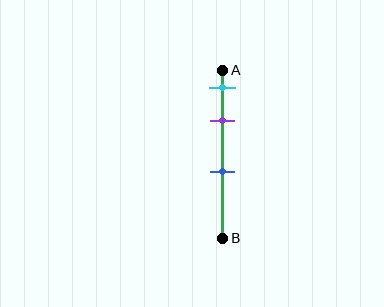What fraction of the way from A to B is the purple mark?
The purple mark is approximately 30% (0.3) of the way from A to B.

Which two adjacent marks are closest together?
The cyan and purple marks are the closest adjacent pair.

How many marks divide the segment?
There are 3 marks dividing the segment.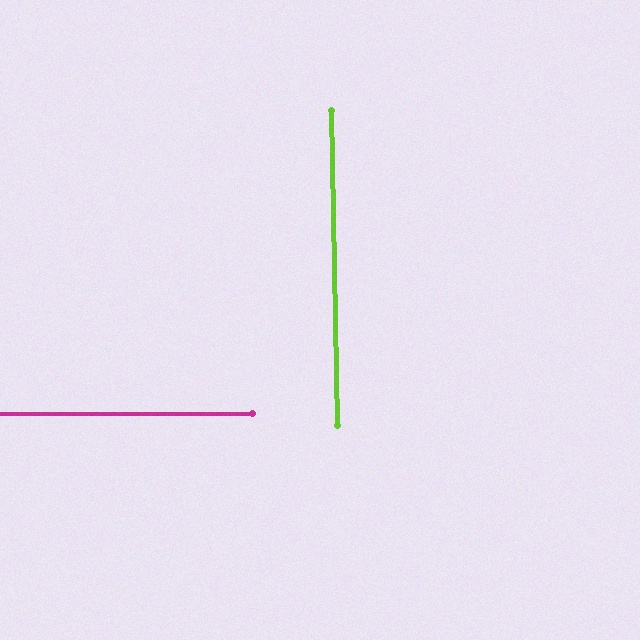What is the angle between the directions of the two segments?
Approximately 89 degrees.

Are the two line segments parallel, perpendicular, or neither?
Perpendicular — they meet at approximately 89°.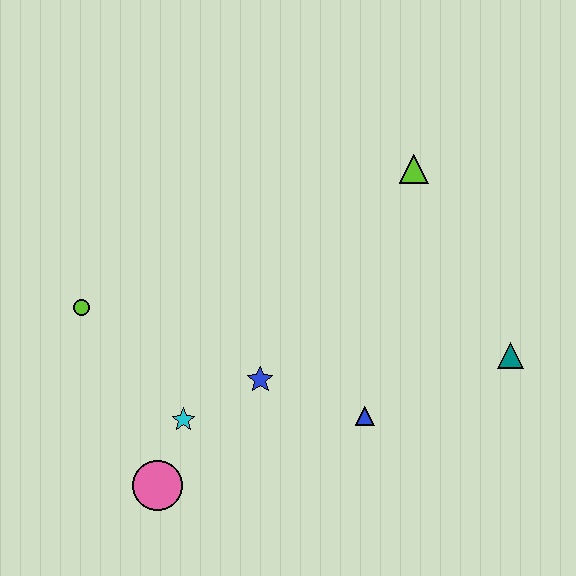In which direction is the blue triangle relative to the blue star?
The blue triangle is to the right of the blue star.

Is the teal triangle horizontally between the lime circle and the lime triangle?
No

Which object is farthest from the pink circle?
The lime triangle is farthest from the pink circle.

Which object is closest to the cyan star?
The pink circle is closest to the cyan star.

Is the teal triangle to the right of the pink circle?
Yes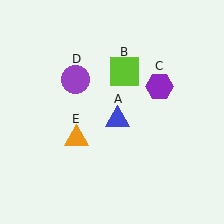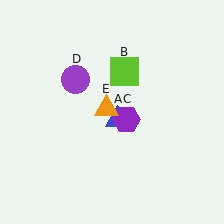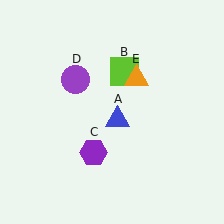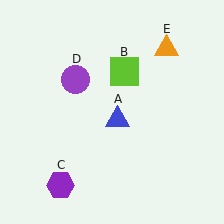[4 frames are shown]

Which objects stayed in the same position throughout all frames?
Blue triangle (object A) and lime square (object B) and purple circle (object D) remained stationary.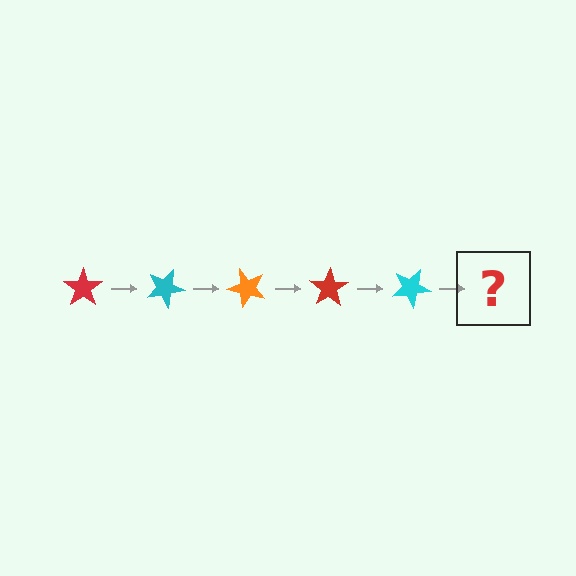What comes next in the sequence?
The next element should be an orange star, rotated 125 degrees from the start.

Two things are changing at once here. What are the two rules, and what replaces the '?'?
The two rules are that it rotates 25 degrees each step and the color cycles through red, cyan, and orange. The '?' should be an orange star, rotated 125 degrees from the start.